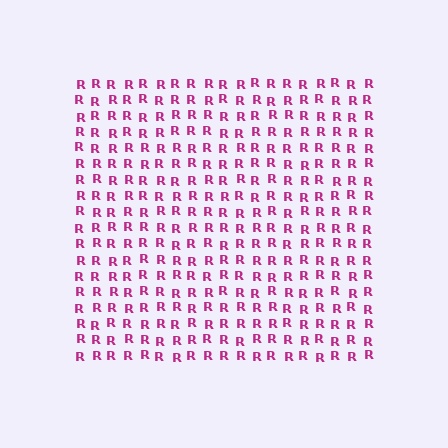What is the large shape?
The large shape is a square.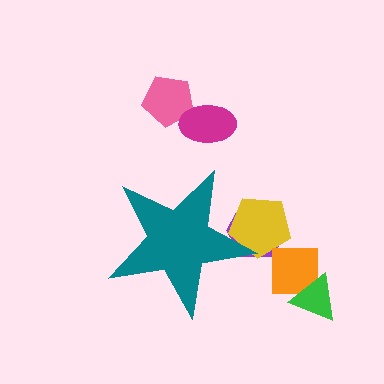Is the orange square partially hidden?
No, the orange square is fully visible.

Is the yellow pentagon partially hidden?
Yes, the yellow pentagon is partially hidden behind the teal star.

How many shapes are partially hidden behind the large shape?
2 shapes are partially hidden.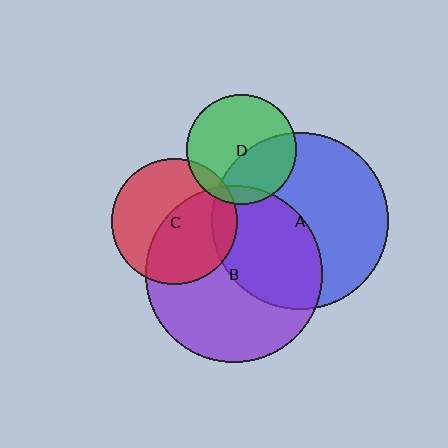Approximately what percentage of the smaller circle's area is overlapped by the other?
Approximately 40%.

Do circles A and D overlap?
Yes.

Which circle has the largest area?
Circle B (purple).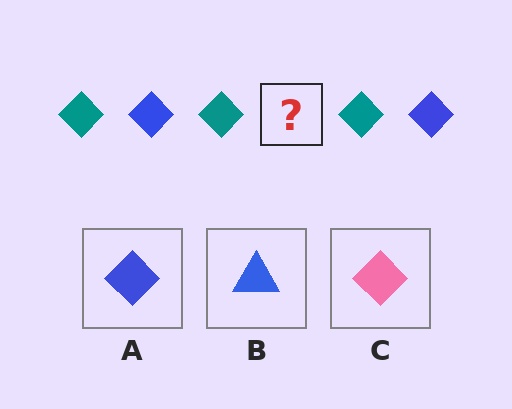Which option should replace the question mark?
Option A.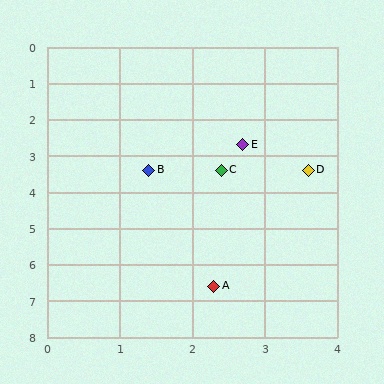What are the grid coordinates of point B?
Point B is at approximately (1.4, 3.4).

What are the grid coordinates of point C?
Point C is at approximately (2.4, 3.4).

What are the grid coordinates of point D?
Point D is at approximately (3.6, 3.4).